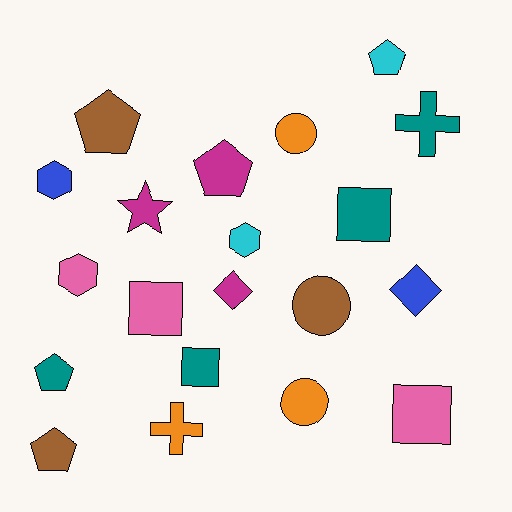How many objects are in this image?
There are 20 objects.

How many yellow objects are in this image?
There are no yellow objects.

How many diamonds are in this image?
There are 2 diamonds.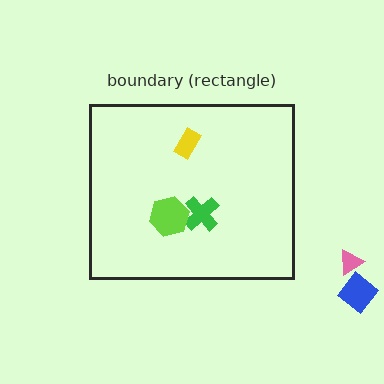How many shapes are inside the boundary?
3 inside, 2 outside.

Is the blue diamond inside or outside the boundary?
Outside.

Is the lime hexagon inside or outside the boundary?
Inside.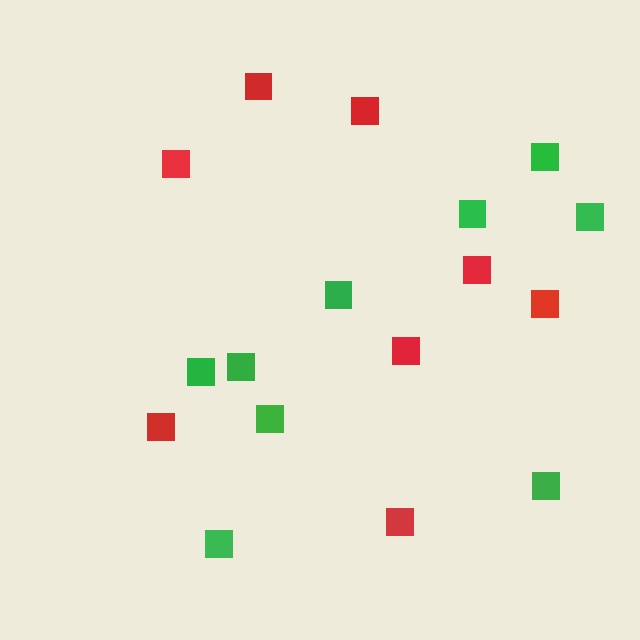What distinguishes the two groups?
There are 2 groups: one group of red squares (8) and one group of green squares (9).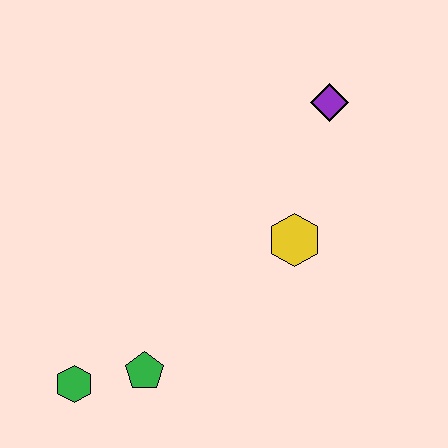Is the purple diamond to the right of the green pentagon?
Yes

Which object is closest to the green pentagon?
The green hexagon is closest to the green pentagon.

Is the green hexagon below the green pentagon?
Yes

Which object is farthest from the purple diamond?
The green hexagon is farthest from the purple diamond.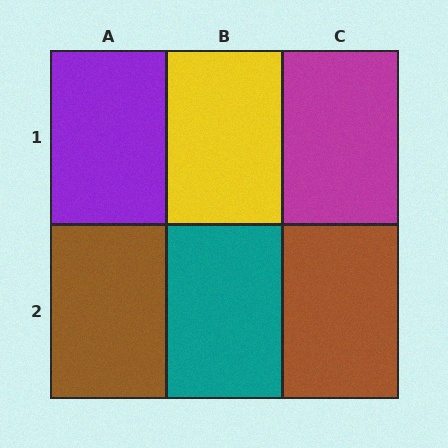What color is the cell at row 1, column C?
Magenta.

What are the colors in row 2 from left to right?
Brown, teal, brown.